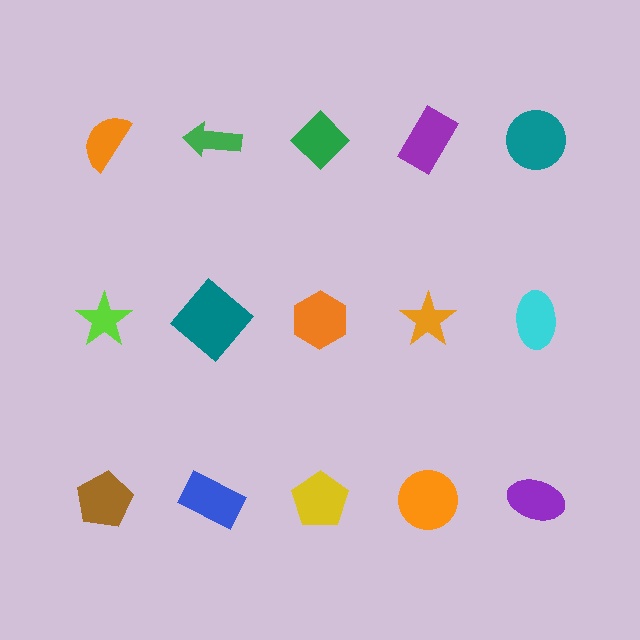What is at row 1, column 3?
A green diamond.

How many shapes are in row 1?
5 shapes.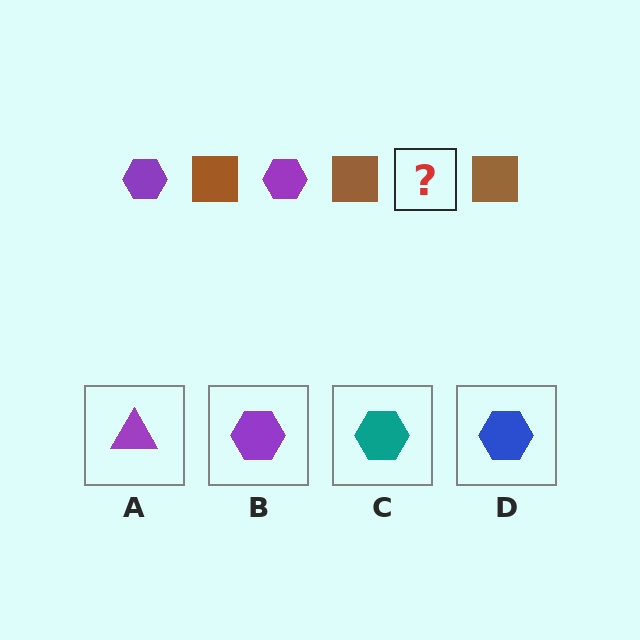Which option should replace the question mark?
Option B.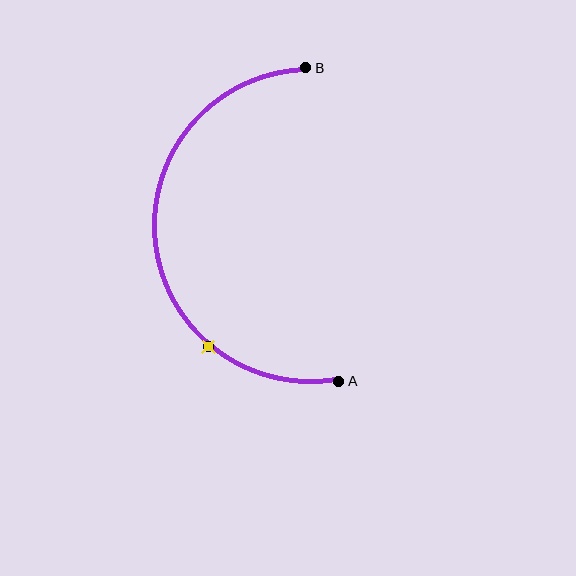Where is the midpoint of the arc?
The arc midpoint is the point on the curve farthest from the straight line joining A and B. It sits to the left of that line.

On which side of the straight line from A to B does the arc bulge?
The arc bulges to the left of the straight line connecting A and B.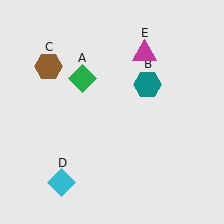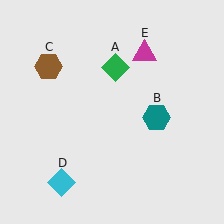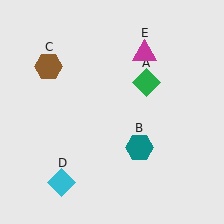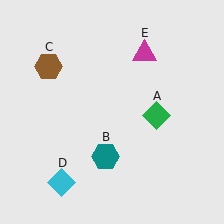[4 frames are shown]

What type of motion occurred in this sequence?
The green diamond (object A), teal hexagon (object B) rotated clockwise around the center of the scene.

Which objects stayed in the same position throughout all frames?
Brown hexagon (object C) and cyan diamond (object D) and magenta triangle (object E) remained stationary.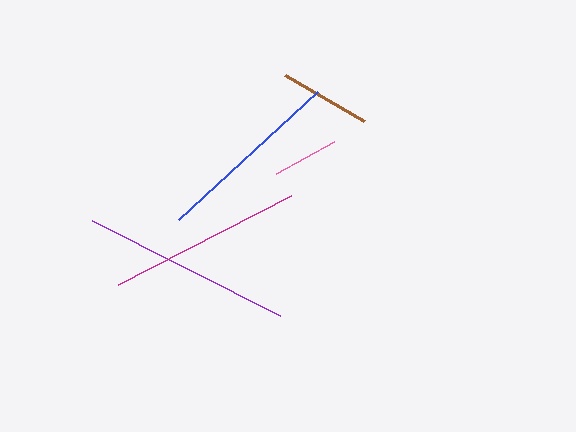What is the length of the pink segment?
The pink segment is approximately 66 pixels long.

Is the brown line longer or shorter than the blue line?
The blue line is longer than the brown line.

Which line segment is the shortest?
The pink line is the shortest at approximately 66 pixels.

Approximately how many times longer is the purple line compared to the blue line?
The purple line is approximately 1.1 times the length of the blue line.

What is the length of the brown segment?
The brown segment is approximately 91 pixels long.